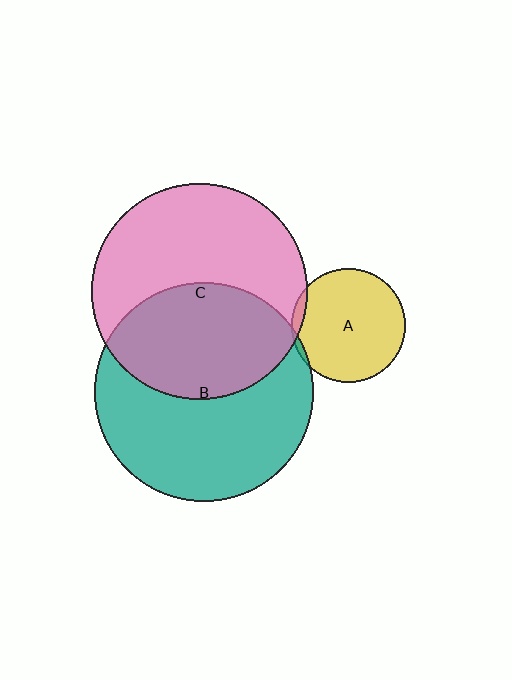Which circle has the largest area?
Circle B (teal).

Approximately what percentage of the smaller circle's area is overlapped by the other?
Approximately 5%.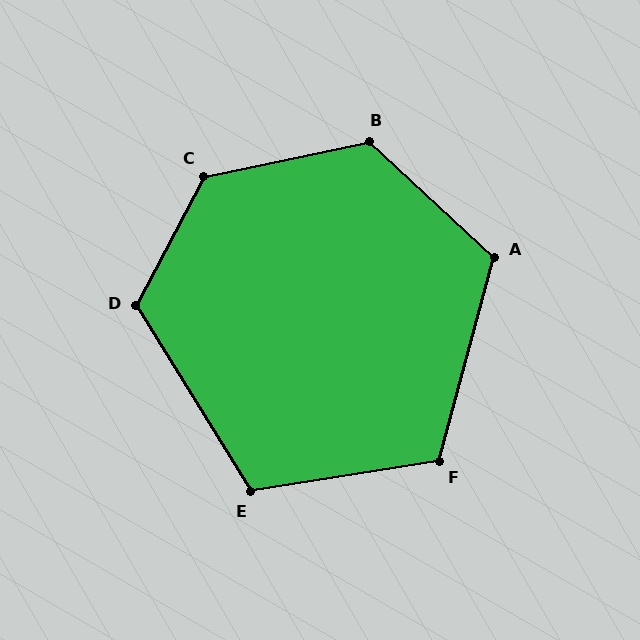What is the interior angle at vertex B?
Approximately 125 degrees (obtuse).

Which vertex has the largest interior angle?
C, at approximately 129 degrees.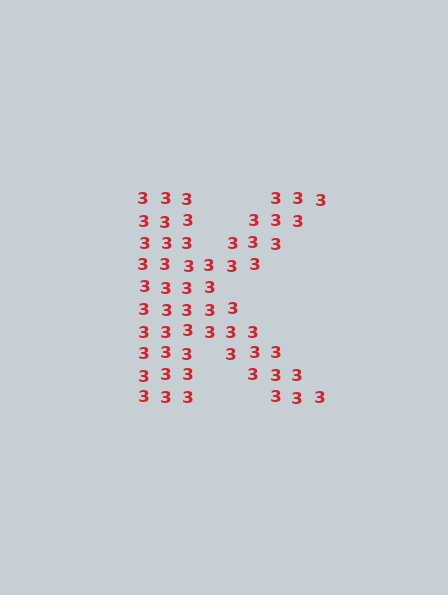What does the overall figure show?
The overall figure shows the letter K.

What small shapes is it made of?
It is made of small digit 3's.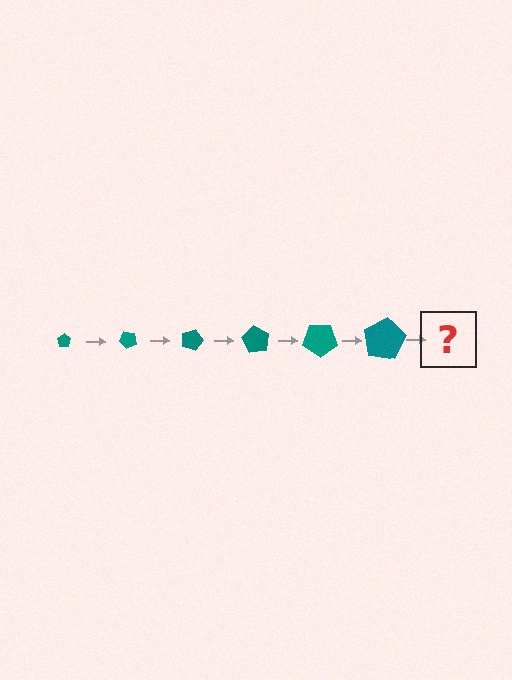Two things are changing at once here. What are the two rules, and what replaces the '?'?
The two rules are that the pentagon grows larger each step and it rotates 45 degrees each step. The '?' should be a pentagon, larger than the previous one and rotated 270 degrees from the start.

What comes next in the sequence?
The next element should be a pentagon, larger than the previous one and rotated 270 degrees from the start.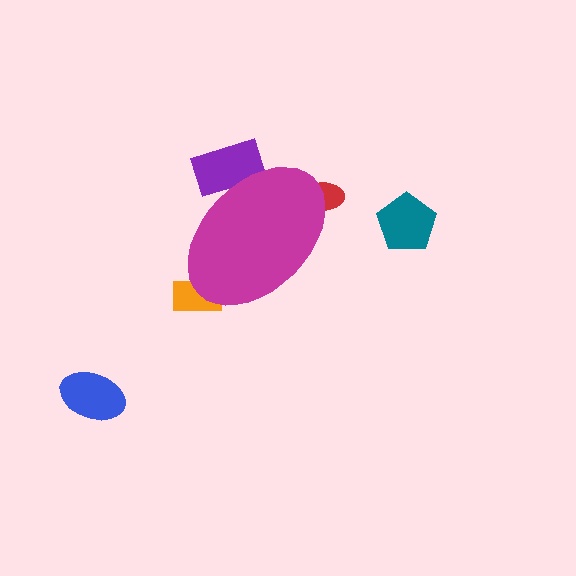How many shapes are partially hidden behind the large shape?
3 shapes are partially hidden.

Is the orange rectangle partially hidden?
Yes, the orange rectangle is partially hidden behind the magenta ellipse.